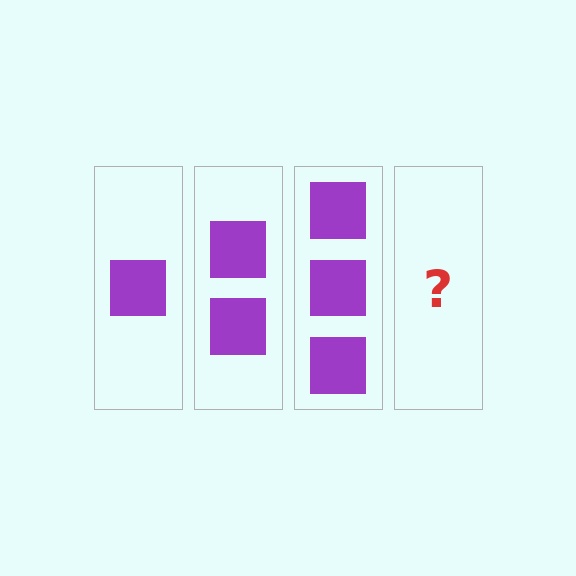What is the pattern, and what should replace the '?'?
The pattern is that each step adds one more square. The '?' should be 4 squares.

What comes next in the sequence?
The next element should be 4 squares.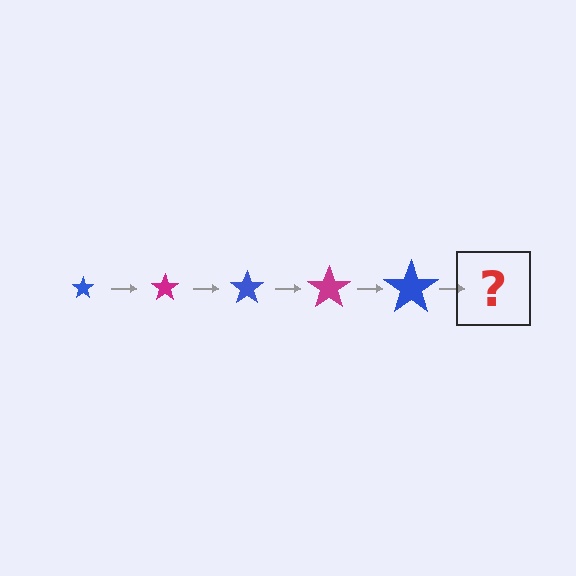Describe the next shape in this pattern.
It should be a magenta star, larger than the previous one.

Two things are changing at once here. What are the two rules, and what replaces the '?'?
The two rules are that the star grows larger each step and the color cycles through blue and magenta. The '?' should be a magenta star, larger than the previous one.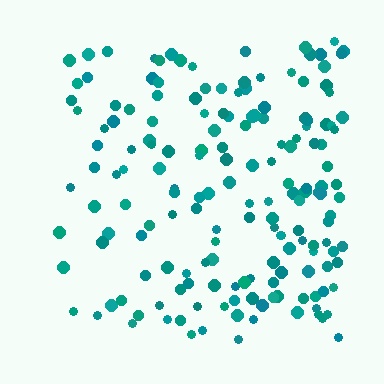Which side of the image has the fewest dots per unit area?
The left.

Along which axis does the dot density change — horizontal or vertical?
Horizontal.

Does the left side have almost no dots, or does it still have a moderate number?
Still a moderate number, just noticeably fewer than the right.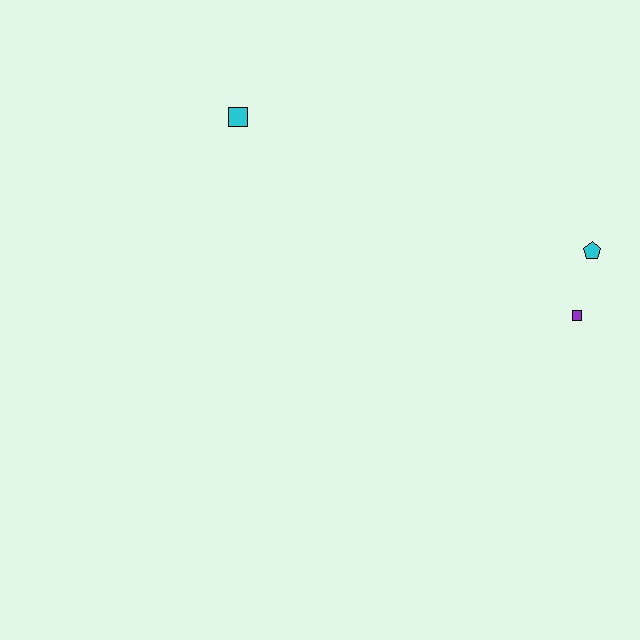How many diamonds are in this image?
There are no diamonds.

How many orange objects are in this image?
There are no orange objects.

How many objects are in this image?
There are 3 objects.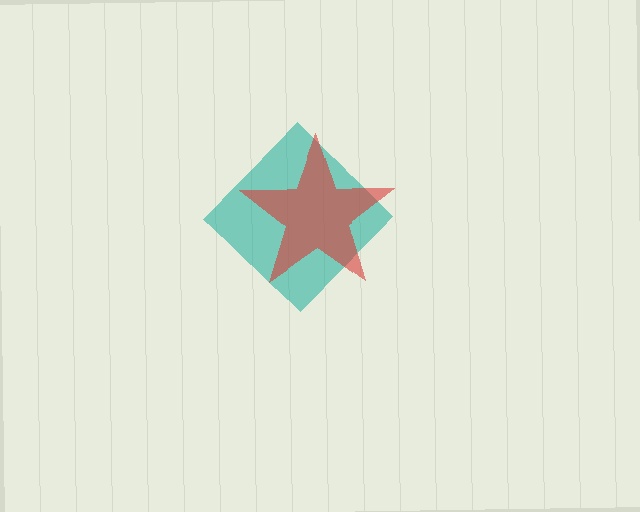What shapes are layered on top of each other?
The layered shapes are: a teal diamond, a red star.